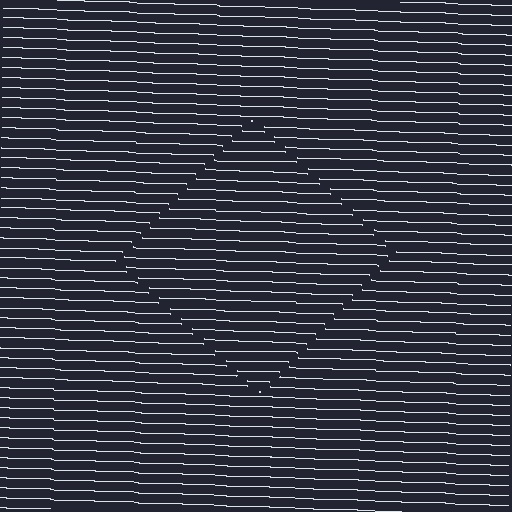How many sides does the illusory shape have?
4 sides — the line-ends trace a square.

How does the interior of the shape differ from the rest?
The interior of the shape contains the same grating, shifted by half a period — the contour is defined by the phase discontinuity where line-ends from the inner and outer gratings abut.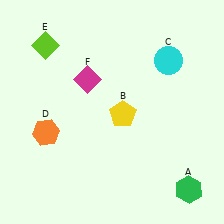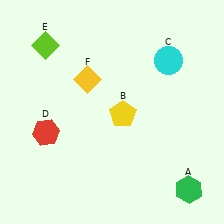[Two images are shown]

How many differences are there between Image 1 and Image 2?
There are 2 differences between the two images.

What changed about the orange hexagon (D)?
In Image 1, D is orange. In Image 2, it changed to red.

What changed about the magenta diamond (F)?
In Image 1, F is magenta. In Image 2, it changed to yellow.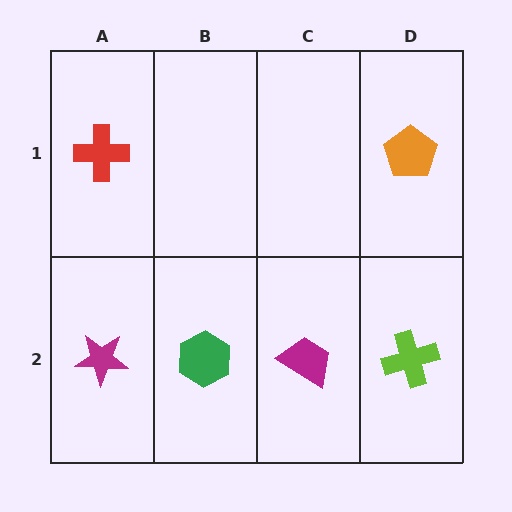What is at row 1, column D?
An orange pentagon.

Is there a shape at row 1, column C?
No, that cell is empty.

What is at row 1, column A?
A red cross.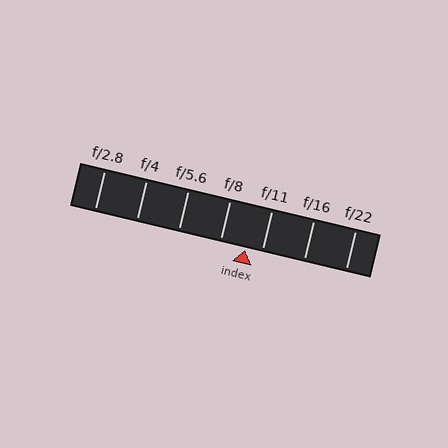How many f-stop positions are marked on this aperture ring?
There are 7 f-stop positions marked.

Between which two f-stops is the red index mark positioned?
The index mark is between f/8 and f/11.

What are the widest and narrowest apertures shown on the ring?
The widest aperture shown is f/2.8 and the narrowest is f/22.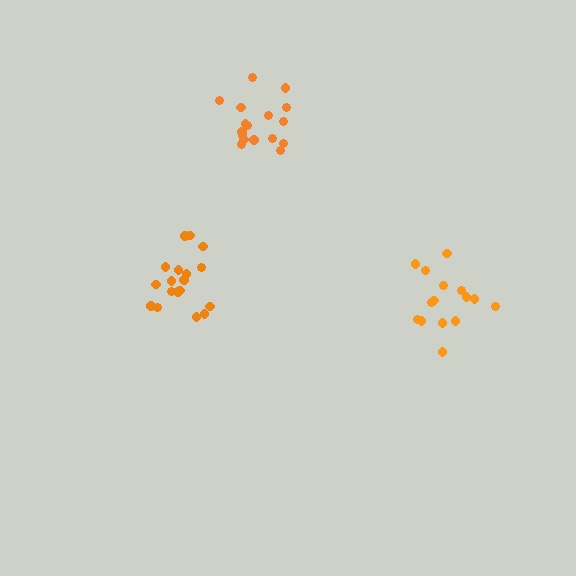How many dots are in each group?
Group 1: 17 dots, Group 2: 16 dots, Group 3: 18 dots (51 total).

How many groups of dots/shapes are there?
There are 3 groups.